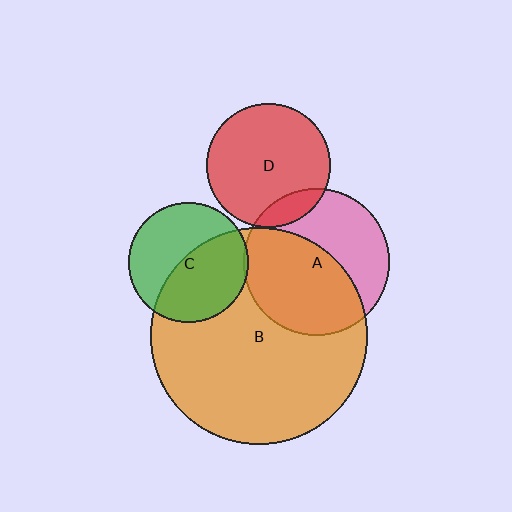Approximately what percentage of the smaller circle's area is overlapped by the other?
Approximately 10%.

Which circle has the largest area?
Circle B (orange).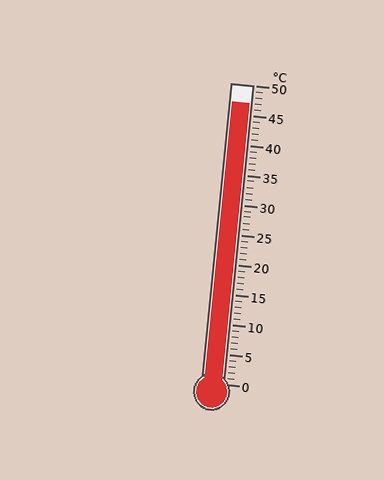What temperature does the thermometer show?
The thermometer shows approximately 47°C.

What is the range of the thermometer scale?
The thermometer scale ranges from 0°C to 50°C.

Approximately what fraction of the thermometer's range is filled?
The thermometer is filled to approximately 95% of its range.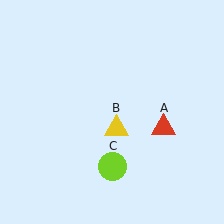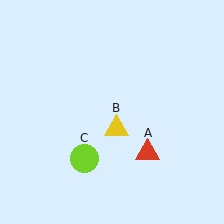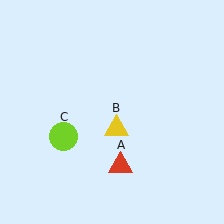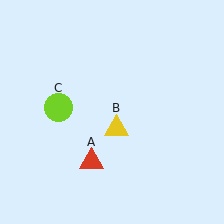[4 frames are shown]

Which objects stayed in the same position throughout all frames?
Yellow triangle (object B) remained stationary.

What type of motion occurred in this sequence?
The red triangle (object A), lime circle (object C) rotated clockwise around the center of the scene.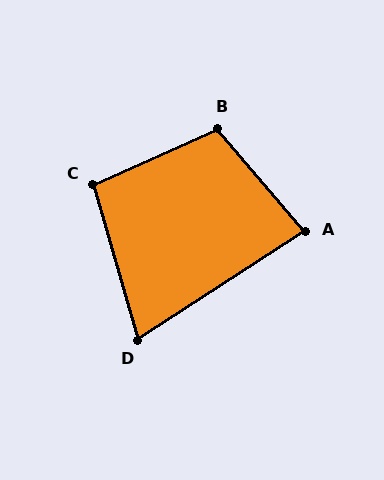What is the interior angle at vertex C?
Approximately 98 degrees (obtuse).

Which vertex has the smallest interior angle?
D, at approximately 73 degrees.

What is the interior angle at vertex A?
Approximately 82 degrees (acute).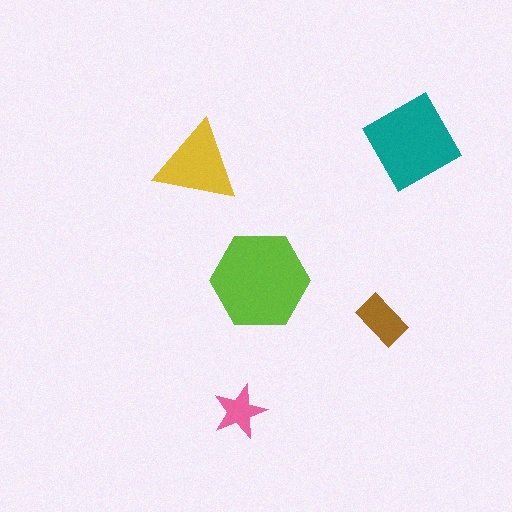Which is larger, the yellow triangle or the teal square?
The teal square.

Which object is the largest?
The lime hexagon.